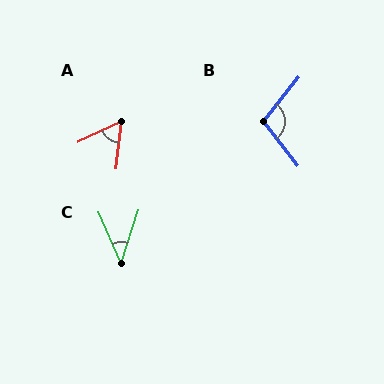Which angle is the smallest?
C, at approximately 42 degrees.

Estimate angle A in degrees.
Approximately 58 degrees.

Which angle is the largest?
B, at approximately 104 degrees.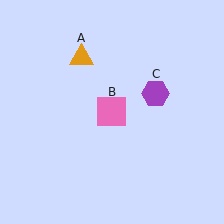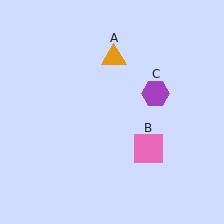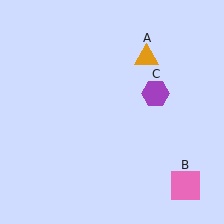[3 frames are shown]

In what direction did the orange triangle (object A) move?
The orange triangle (object A) moved right.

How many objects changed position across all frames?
2 objects changed position: orange triangle (object A), pink square (object B).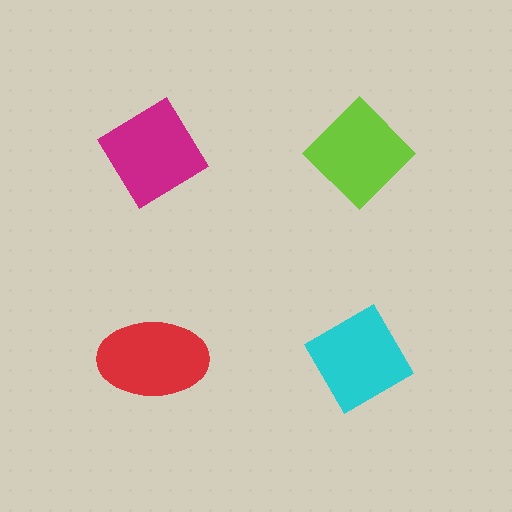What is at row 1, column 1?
A magenta diamond.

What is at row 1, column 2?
A lime diamond.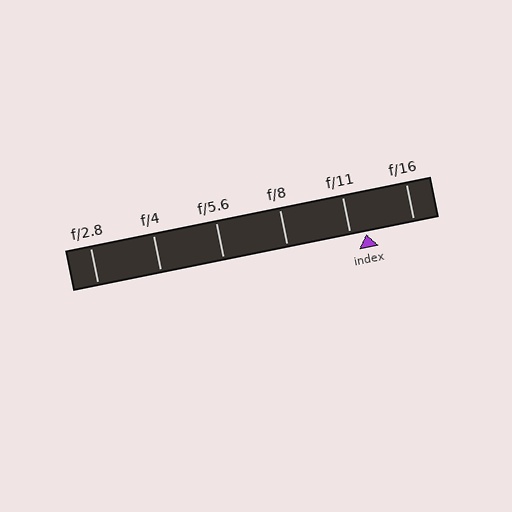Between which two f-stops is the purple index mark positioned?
The index mark is between f/11 and f/16.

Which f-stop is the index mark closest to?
The index mark is closest to f/11.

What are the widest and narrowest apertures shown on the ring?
The widest aperture shown is f/2.8 and the narrowest is f/16.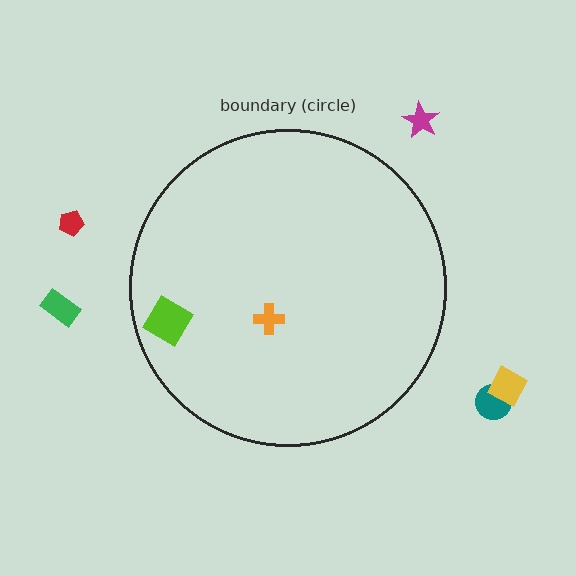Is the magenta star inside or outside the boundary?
Outside.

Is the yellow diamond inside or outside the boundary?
Outside.